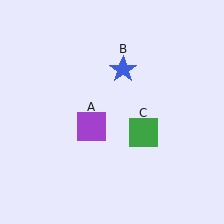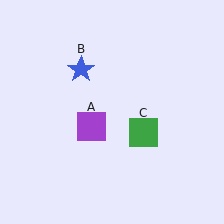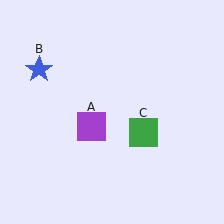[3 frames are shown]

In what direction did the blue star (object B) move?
The blue star (object B) moved left.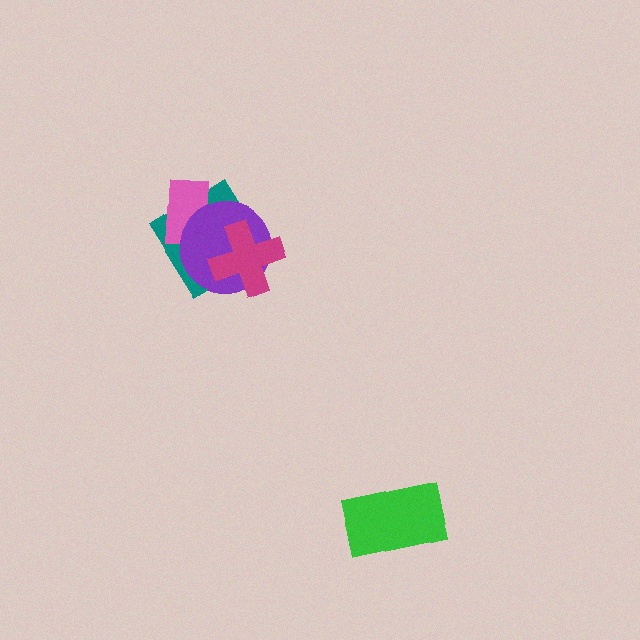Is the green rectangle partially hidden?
No, no other shape covers it.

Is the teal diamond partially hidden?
Yes, it is partially covered by another shape.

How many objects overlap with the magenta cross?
2 objects overlap with the magenta cross.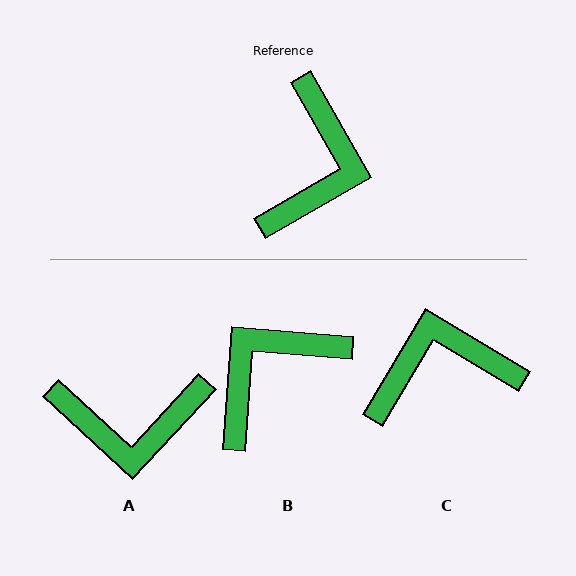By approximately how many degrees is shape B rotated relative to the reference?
Approximately 146 degrees counter-clockwise.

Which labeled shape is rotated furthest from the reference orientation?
B, about 146 degrees away.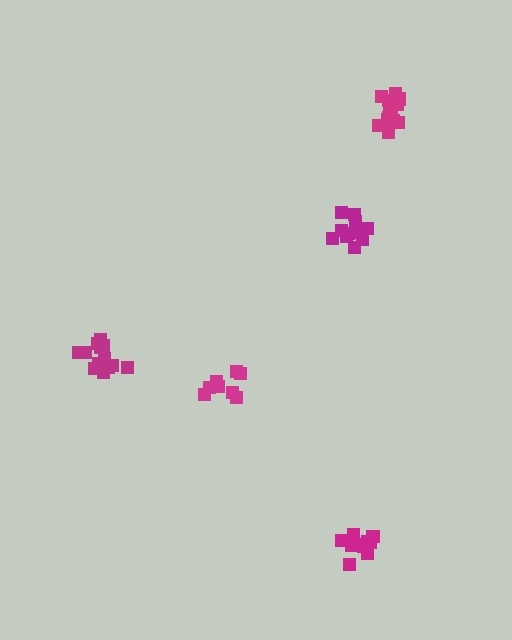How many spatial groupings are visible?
There are 5 spatial groupings.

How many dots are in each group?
Group 1: 11 dots, Group 2: 13 dots, Group 3: 9 dots, Group 4: 13 dots, Group 5: 13 dots (59 total).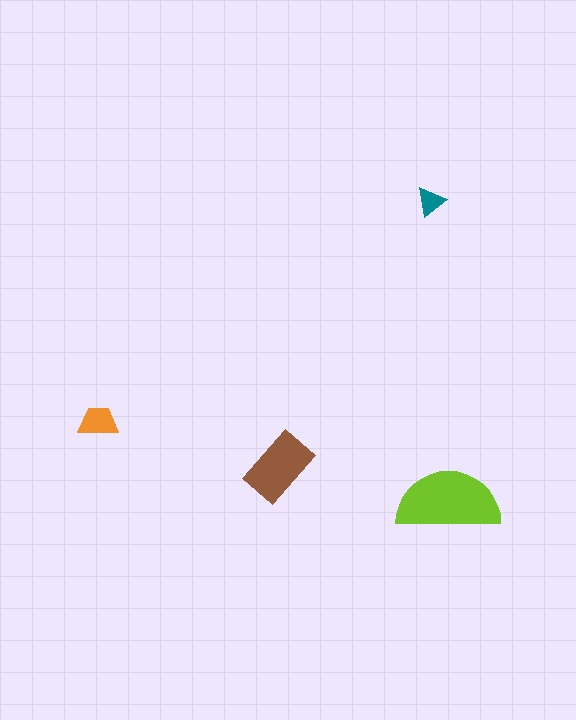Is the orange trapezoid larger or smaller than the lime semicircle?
Smaller.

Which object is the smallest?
The teal triangle.